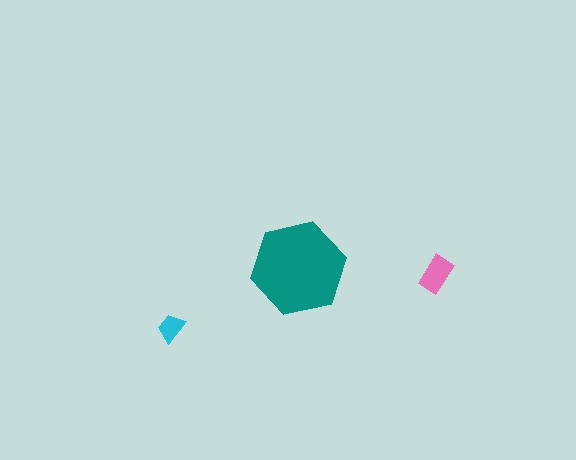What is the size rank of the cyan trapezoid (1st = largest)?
3rd.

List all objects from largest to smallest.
The teal hexagon, the pink rectangle, the cyan trapezoid.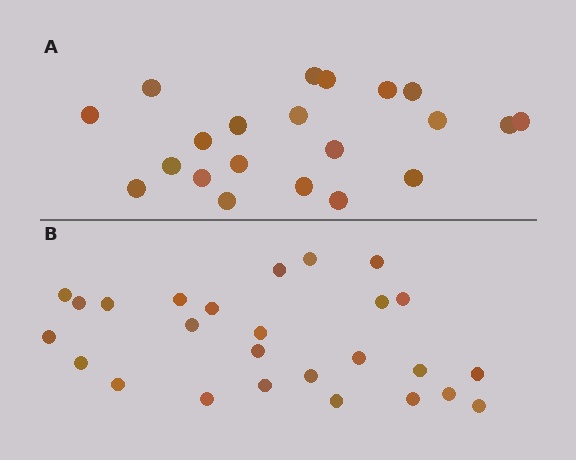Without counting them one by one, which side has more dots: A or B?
Region B (the bottom region) has more dots.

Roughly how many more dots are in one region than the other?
Region B has about 5 more dots than region A.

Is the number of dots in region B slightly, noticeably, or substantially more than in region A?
Region B has only slightly more — the two regions are fairly close. The ratio is roughly 1.2 to 1.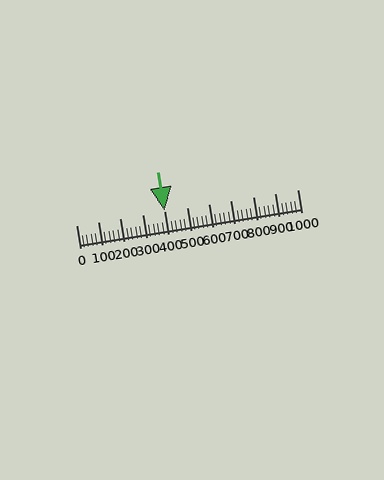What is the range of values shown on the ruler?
The ruler shows values from 0 to 1000.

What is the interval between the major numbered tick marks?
The major tick marks are spaced 100 units apart.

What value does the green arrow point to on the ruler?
The green arrow points to approximately 400.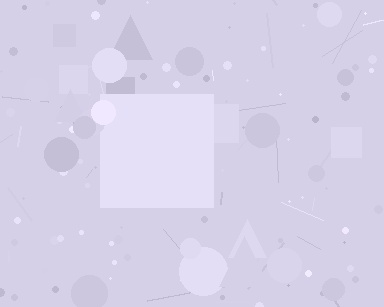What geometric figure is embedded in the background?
A square is embedded in the background.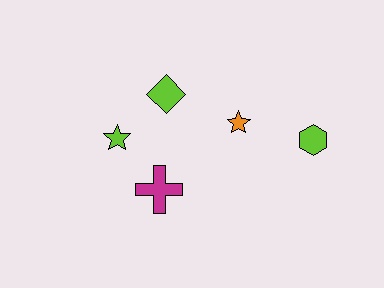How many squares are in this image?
There are no squares.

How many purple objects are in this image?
There are no purple objects.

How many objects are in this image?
There are 5 objects.